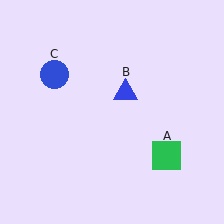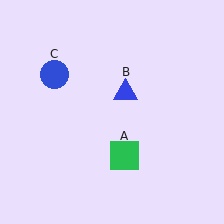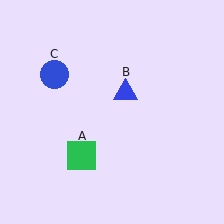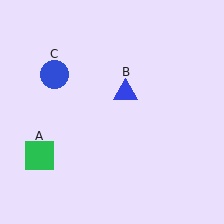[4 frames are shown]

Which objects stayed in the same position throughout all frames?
Blue triangle (object B) and blue circle (object C) remained stationary.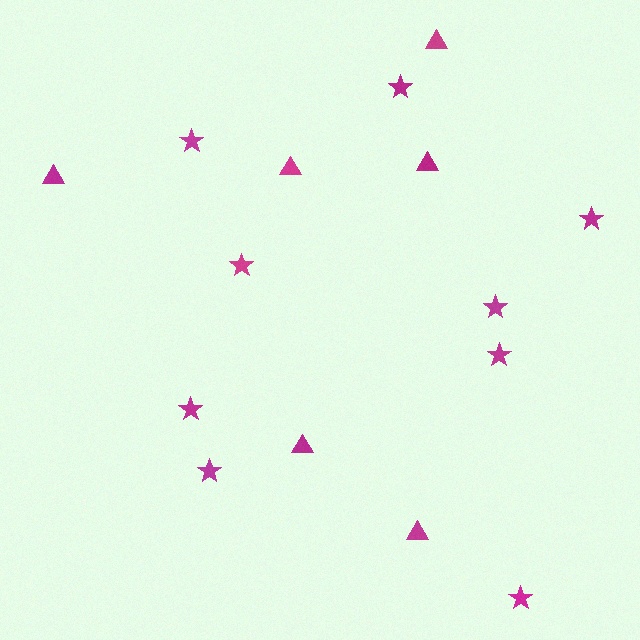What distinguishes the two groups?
There are 2 groups: one group of triangles (6) and one group of stars (9).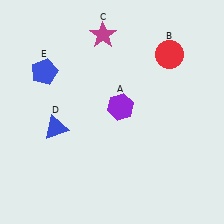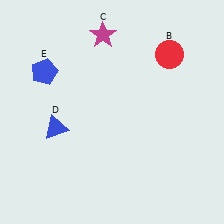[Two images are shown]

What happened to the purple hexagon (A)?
The purple hexagon (A) was removed in Image 2. It was in the top-right area of Image 1.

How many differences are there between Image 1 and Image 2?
There is 1 difference between the two images.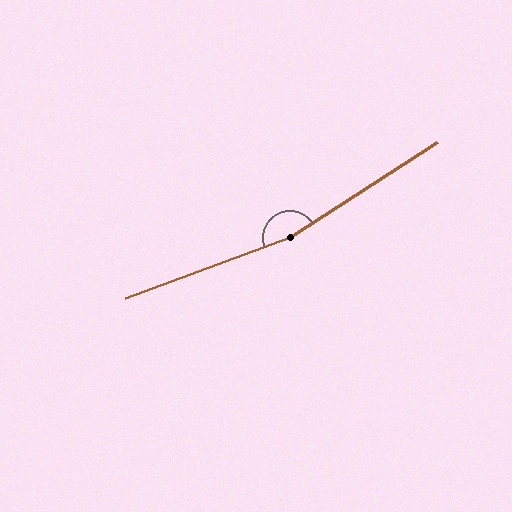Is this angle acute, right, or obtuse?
It is obtuse.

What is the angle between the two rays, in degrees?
Approximately 168 degrees.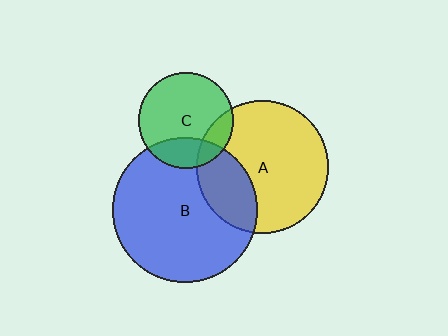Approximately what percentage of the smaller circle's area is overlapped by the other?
Approximately 25%.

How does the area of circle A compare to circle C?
Approximately 1.9 times.